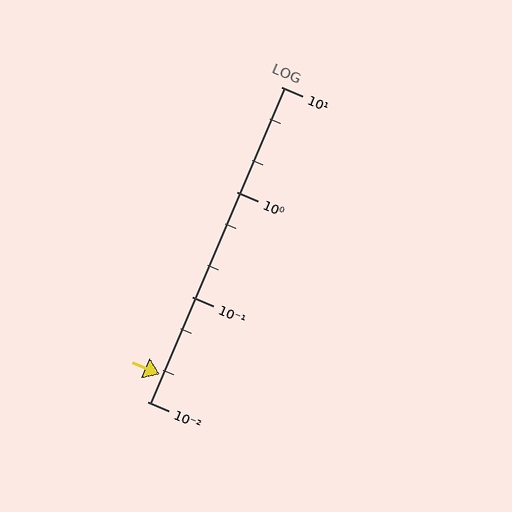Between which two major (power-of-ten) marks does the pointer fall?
The pointer is between 0.01 and 0.1.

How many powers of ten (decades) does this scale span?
The scale spans 3 decades, from 0.01 to 10.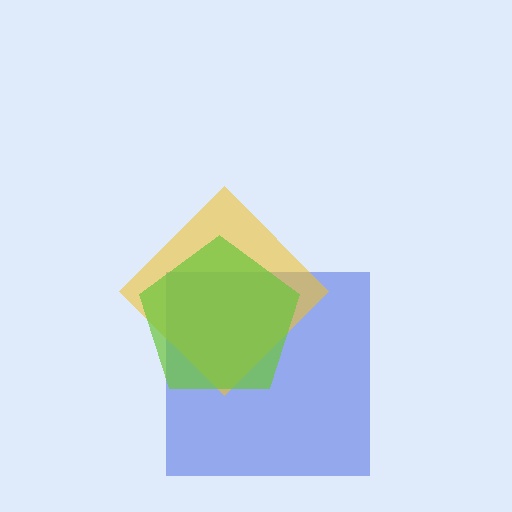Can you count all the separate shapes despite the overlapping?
Yes, there are 3 separate shapes.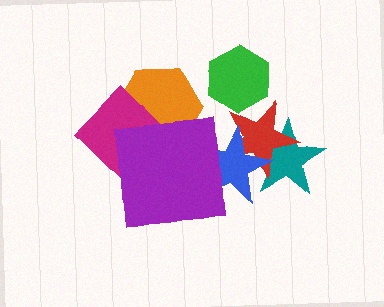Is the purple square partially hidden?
No, no other shape covers it.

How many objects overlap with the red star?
3 objects overlap with the red star.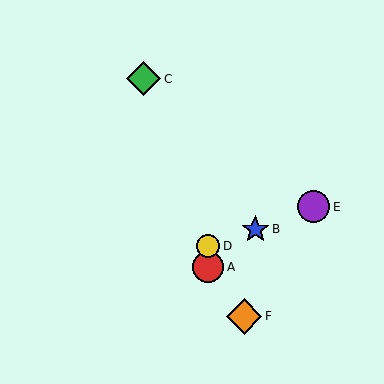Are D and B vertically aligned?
No, D is at x≈208 and B is at x≈255.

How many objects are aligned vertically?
2 objects (A, D) are aligned vertically.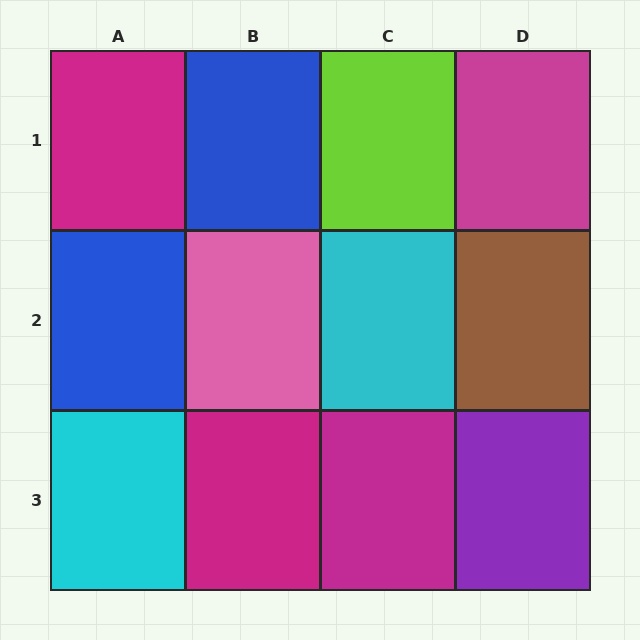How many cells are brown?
1 cell is brown.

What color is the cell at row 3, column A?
Cyan.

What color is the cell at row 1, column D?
Magenta.